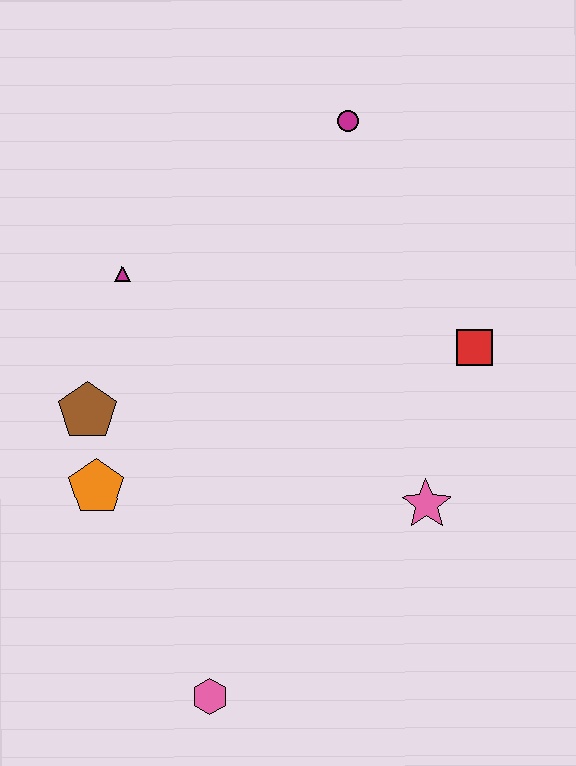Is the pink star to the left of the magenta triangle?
No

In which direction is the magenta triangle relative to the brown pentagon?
The magenta triangle is above the brown pentagon.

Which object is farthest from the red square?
The pink hexagon is farthest from the red square.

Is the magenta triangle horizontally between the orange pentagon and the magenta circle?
Yes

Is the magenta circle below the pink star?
No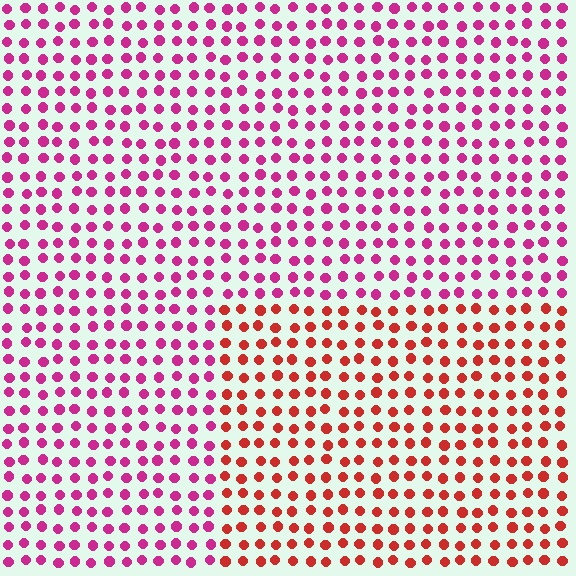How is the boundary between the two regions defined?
The boundary is defined purely by a slight shift in hue (about 39 degrees). Spacing, size, and orientation are identical on both sides.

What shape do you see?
I see a rectangle.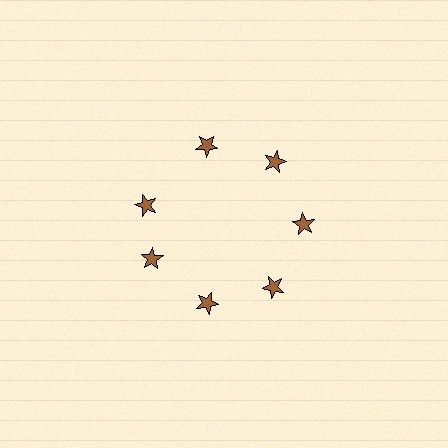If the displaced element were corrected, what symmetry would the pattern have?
It would have 7-fold rotational symmetry — the pattern would map onto itself every 51 degrees.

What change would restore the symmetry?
The symmetry would be restored by rotating it back into even spacing with its neighbors so that all 7 stars sit at equal angles and equal distance from the center.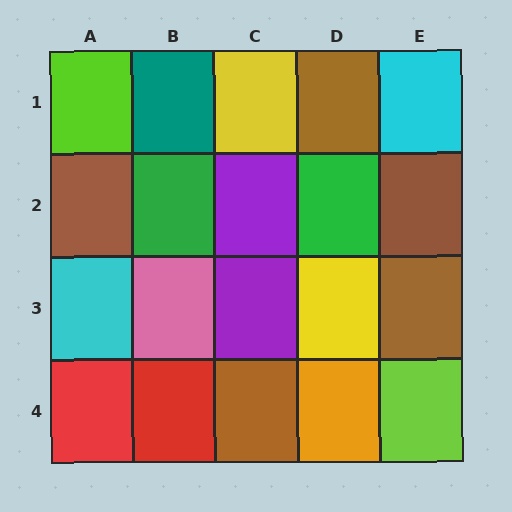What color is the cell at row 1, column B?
Teal.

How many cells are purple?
2 cells are purple.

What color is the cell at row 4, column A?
Red.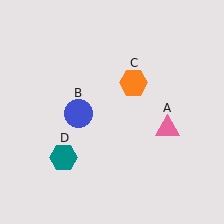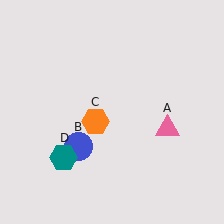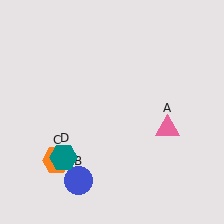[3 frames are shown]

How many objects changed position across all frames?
2 objects changed position: blue circle (object B), orange hexagon (object C).